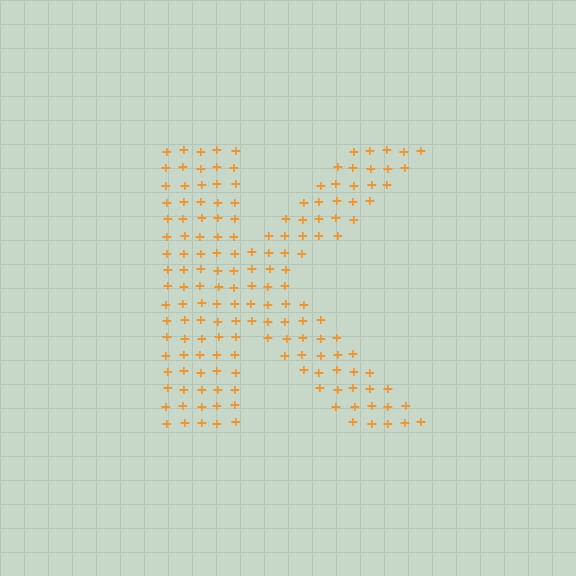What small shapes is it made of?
It is made of small plus signs.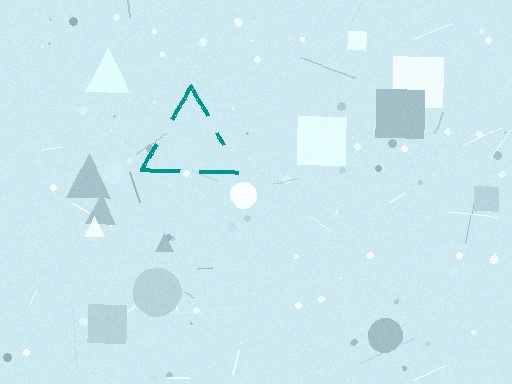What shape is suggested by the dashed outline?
The dashed outline suggests a triangle.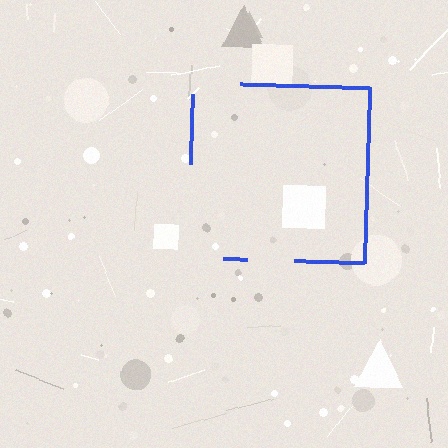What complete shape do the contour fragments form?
The contour fragments form a square.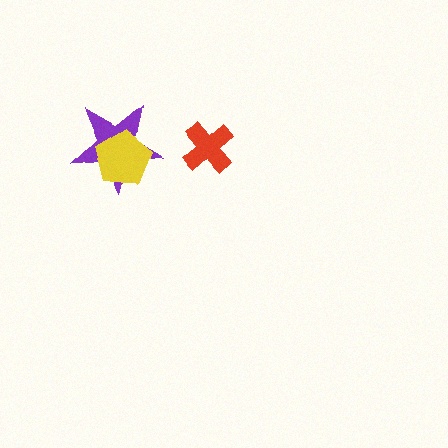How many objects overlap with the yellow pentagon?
1 object overlaps with the yellow pentagon.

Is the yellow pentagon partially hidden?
No, no other shape covers it.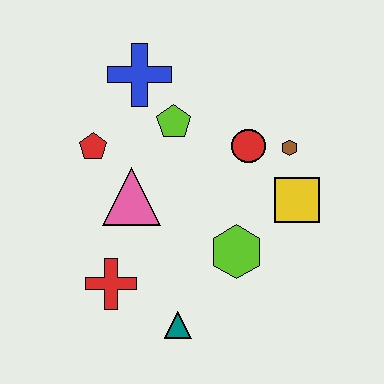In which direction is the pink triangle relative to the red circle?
The pink triangle is to the left of the red circle.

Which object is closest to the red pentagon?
The pink triangle is closest to the red pentagon.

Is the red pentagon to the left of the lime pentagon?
Yes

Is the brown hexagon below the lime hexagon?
No